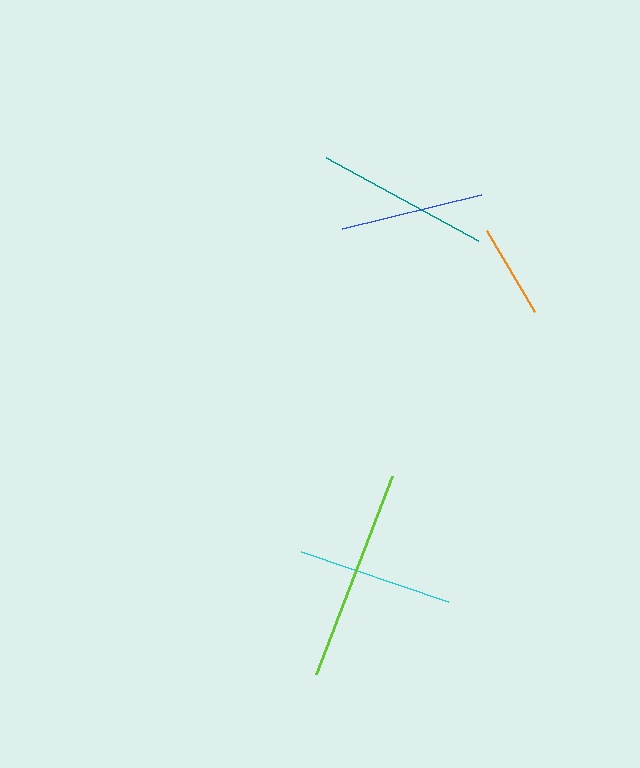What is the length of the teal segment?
The teal segment is approximately 173 pixels long.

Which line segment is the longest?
The lime line is the longest at approximately 212 pixels.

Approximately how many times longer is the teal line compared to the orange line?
The teal line is approximately 1.8 times the length of the orange line.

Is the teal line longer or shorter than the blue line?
The teal line is longer than the blue line.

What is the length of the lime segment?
The lime segment is approximately 212 pixels long.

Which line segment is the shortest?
The orange line is the shortest at approximately 94 pixels.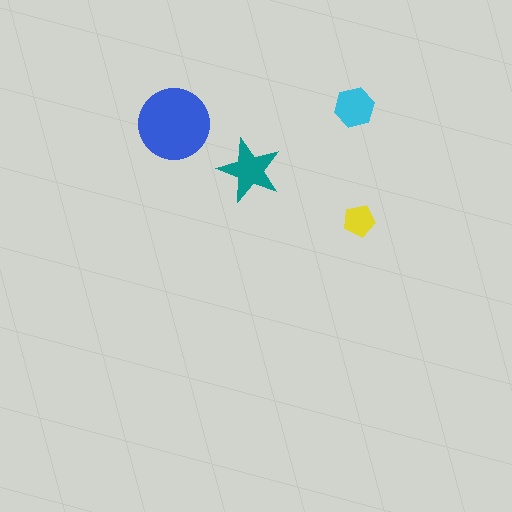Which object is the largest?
The blue circle.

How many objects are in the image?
There are 4 objects in the image.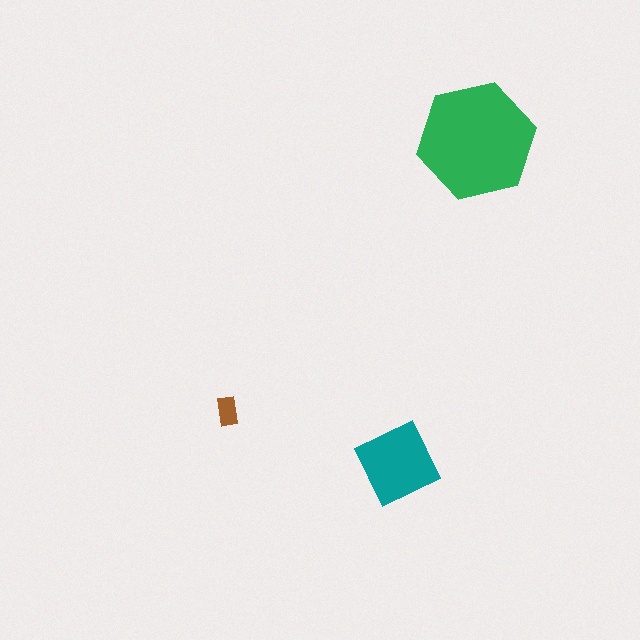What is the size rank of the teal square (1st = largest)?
2nd.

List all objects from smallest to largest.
The brown rectangle, the teal square, the green hexagon.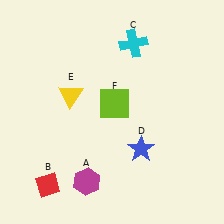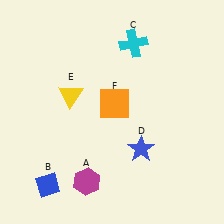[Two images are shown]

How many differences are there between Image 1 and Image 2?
There are 2 differences between the two images.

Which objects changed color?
B changed from red to blue. F changed from lime to orange.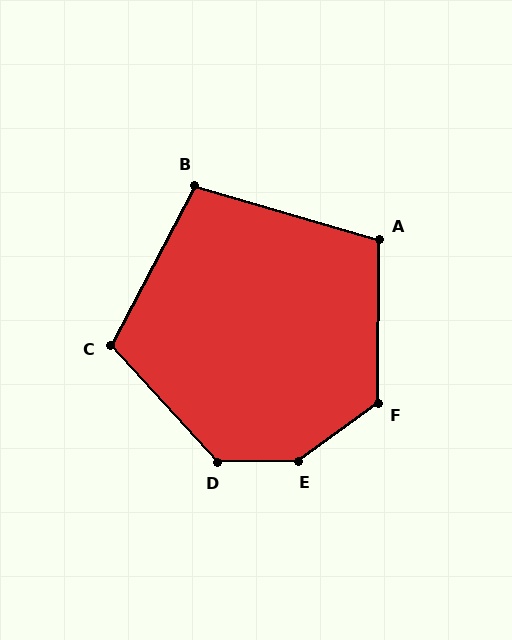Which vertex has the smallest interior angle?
B, at approximately 102 degrees.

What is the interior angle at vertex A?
Approximately 106 degrees (obtuse).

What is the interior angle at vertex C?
Approximately 110 degrees (obtuse).